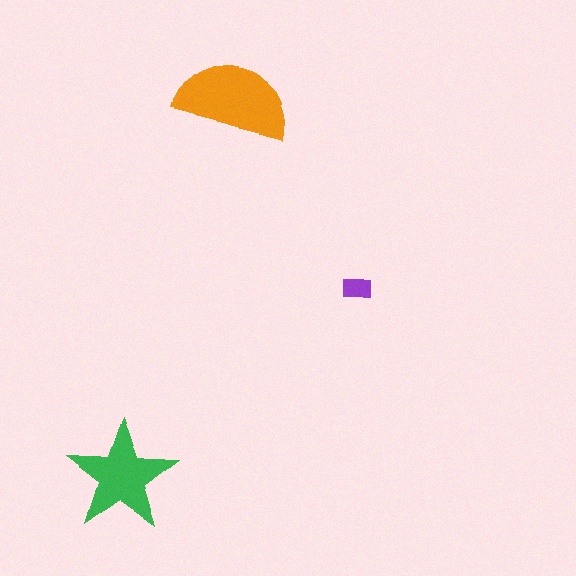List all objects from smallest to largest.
The purple rectangle, the green star, the orange semicircle.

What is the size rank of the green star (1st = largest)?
2nd.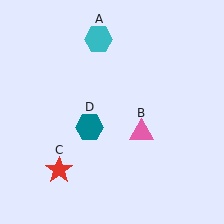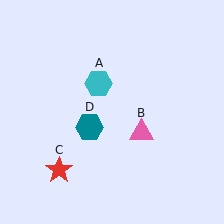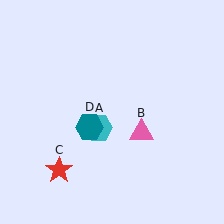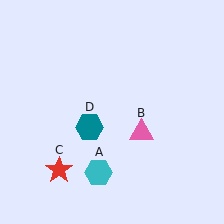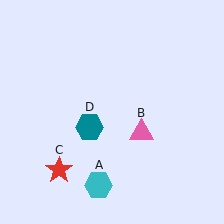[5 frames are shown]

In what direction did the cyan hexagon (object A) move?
The cyan hexagon (object A) moved down.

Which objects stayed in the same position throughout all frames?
Pink triangle (object B) and red star (object C) and teal hexagon (object D) remained stationary.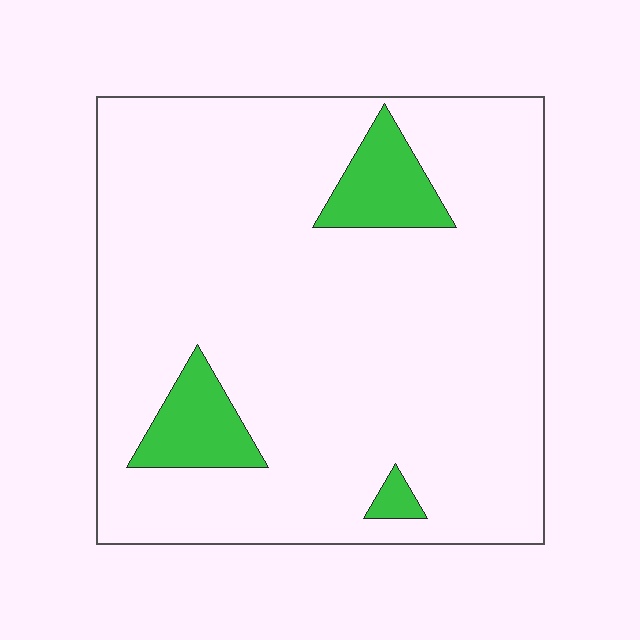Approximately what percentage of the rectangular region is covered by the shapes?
Approximately 10%.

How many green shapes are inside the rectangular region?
3.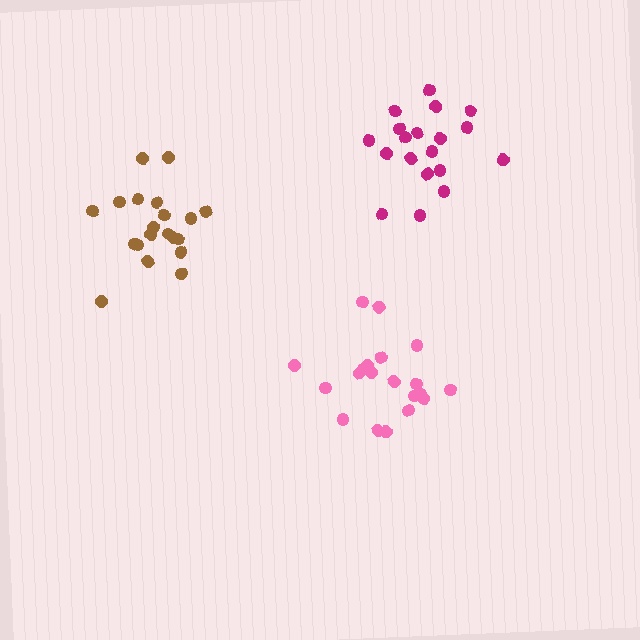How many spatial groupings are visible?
There are 3 spatial groupings.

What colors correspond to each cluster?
The clusters are colored: pink, brown, magenta.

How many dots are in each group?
Group 1: 20 dots, Group 2: 20 dots, Group 3: 19 dots (59 total).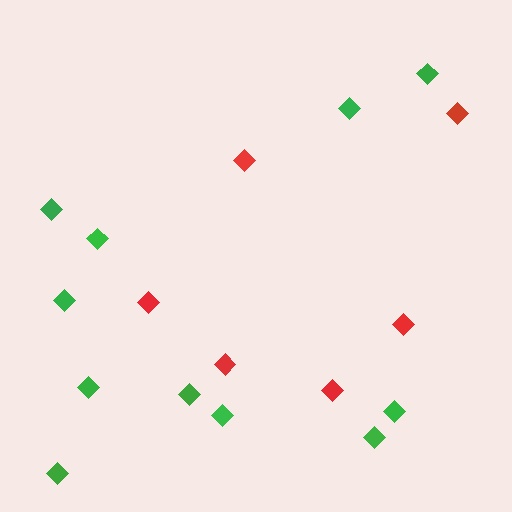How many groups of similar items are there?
There are 2 groups: one group of red diamonds (6) and one group of green diamonds (11).